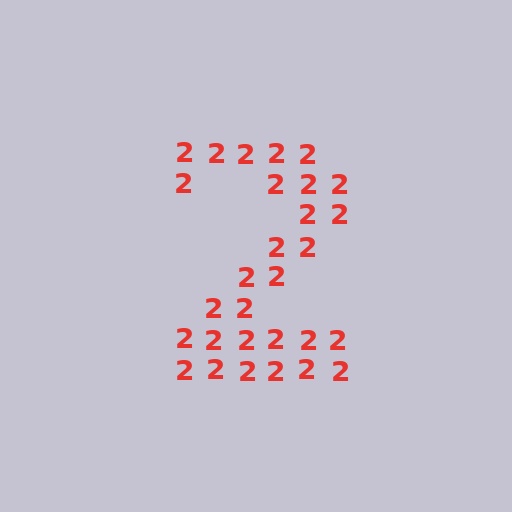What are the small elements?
The small elements are digit 2's.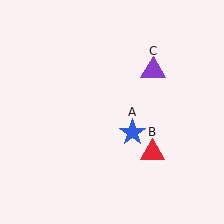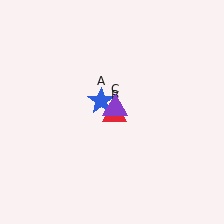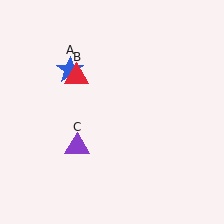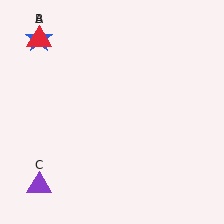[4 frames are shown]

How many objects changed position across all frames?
3 objects changed position: blue star (object A), red triangle (object B), purple triangle (object C).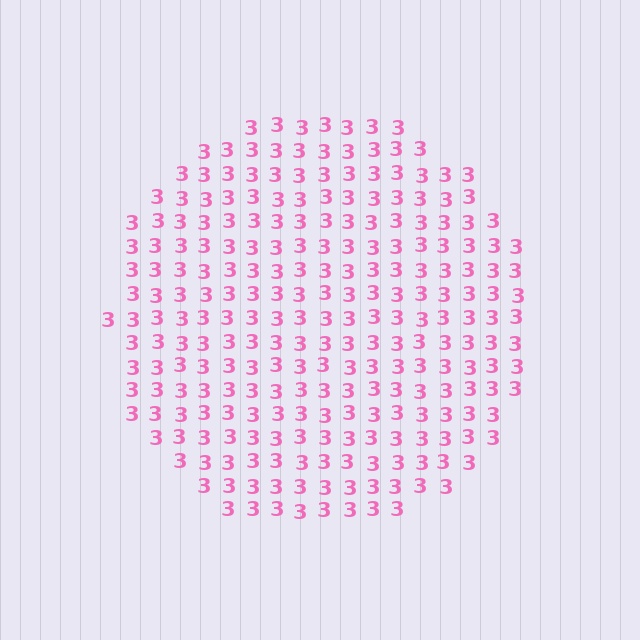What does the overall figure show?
The overall figure shows a circle.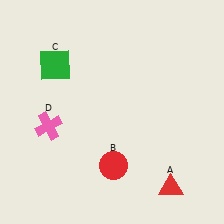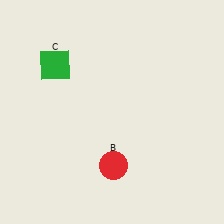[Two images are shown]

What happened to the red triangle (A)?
The red triangle (A) was removed in Image 2. It was in the bottom-right area of Image 1.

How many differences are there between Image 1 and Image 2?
There are 2 differences between the two images.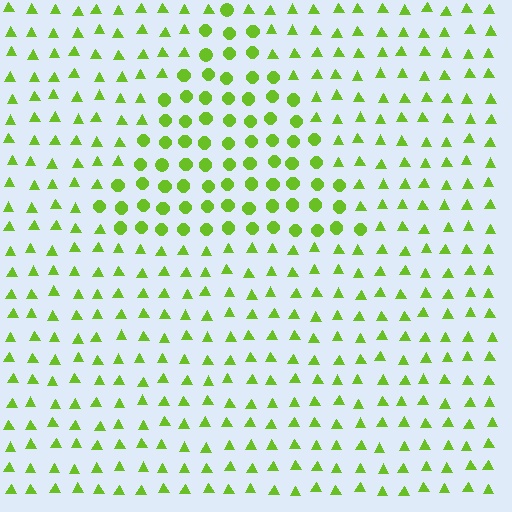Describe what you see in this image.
The image is filled with small lime elements arranged in a uniform grid. A triangle-shaped region contains circles, while the surrounding area contains triangles. The boundary is defined purely by the change in element shape.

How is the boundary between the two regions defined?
The boundary is defined by a change in element shape: circles inside vs. triangles outside. All elements share the same color and spacing.